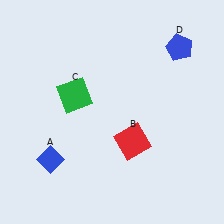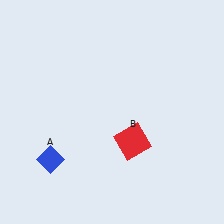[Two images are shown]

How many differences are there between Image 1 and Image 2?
There are 2 differences between the two images.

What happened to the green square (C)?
The green square (C) was removed in Image 2. It was in the top-left area of Image 1.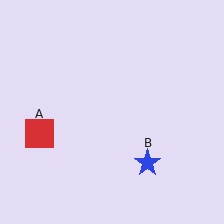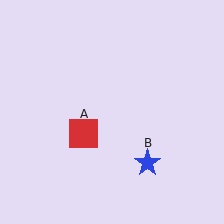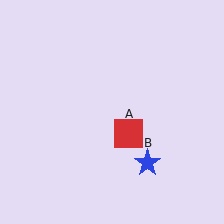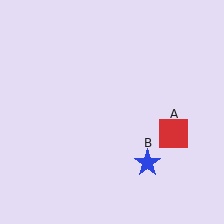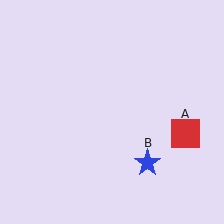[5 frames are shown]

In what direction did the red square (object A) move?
The red square (object A) moved right.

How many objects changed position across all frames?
1 object changed position: red square (object A).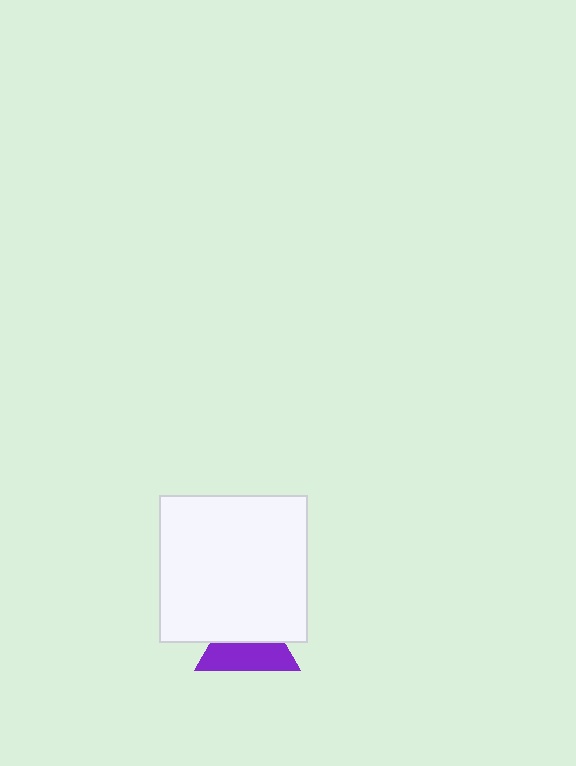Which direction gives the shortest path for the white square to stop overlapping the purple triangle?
Moving up gives the shortest separation.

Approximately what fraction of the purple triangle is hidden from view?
Roughly 49% of the purple triangle is hidden behind the white square.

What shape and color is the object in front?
The object in front is a white square.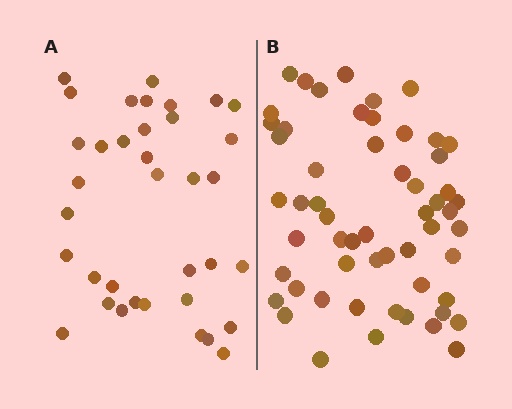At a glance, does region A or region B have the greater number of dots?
Region B (the right region) has more dots.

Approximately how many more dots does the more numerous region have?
Region B has approximately 20 more dots than region A.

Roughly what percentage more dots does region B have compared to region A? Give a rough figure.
About 55% more.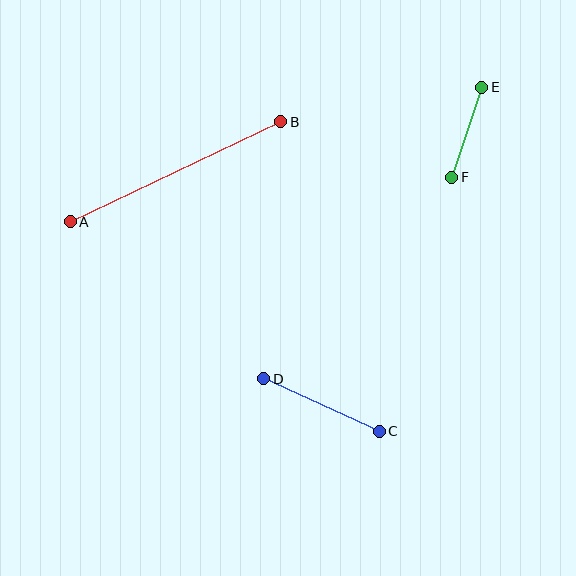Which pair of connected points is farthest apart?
Points A and B are farthest apart.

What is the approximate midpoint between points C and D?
The midpoint is at approximately (321, 405) pixels.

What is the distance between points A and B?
The distance is approximately 233 pixels.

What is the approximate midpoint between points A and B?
The midpoint is at approximately (175, 172) pixels.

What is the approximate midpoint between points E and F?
The midpoint is at approximately (467, 132) pixels.